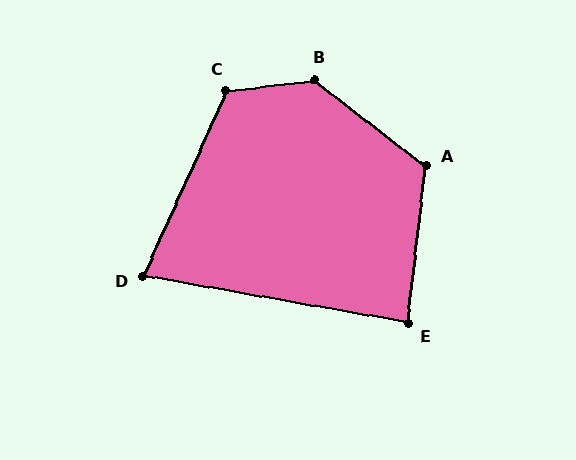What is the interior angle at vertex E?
Approximately 86 degrees (approximately right).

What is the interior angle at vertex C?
Approximately 121 degrees (obtuse).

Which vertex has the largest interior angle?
B, at approximately 136 degrees.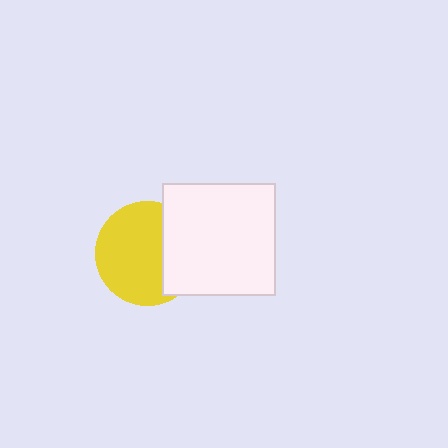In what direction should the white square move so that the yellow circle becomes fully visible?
The white square should move right. That is the shortest direction to clear the overlap and leave the yellow circle fully visible.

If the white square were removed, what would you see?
You would see the complete yellow circle.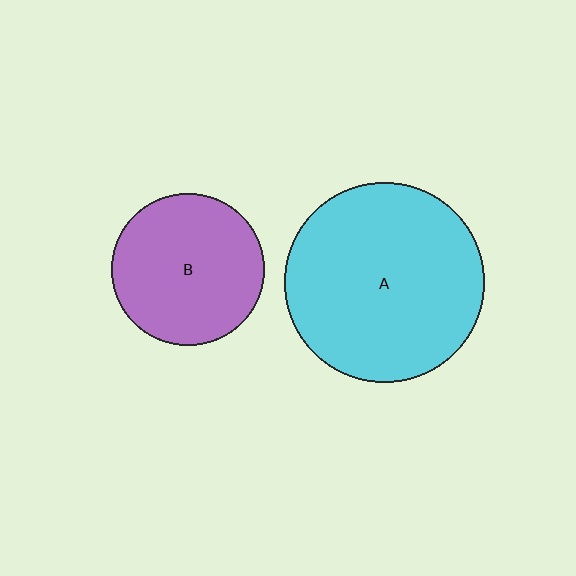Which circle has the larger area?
Circle A (cyan).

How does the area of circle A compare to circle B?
Approximately 1.7 times.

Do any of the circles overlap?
No, none of the circles overlap.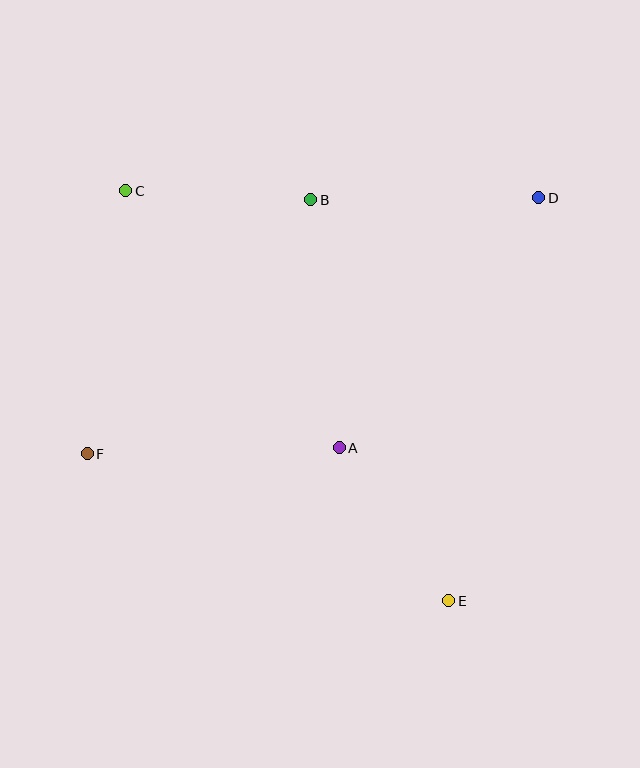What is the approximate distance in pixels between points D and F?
The distance between D and F is approximately 519 pixels.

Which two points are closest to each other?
Points B and C are closest to each other.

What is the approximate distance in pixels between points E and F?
The distance between E and F is approximately 390 pixels.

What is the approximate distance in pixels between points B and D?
The distance between B and D is approximately 228 pixels.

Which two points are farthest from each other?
Points C and E are farthest from each other.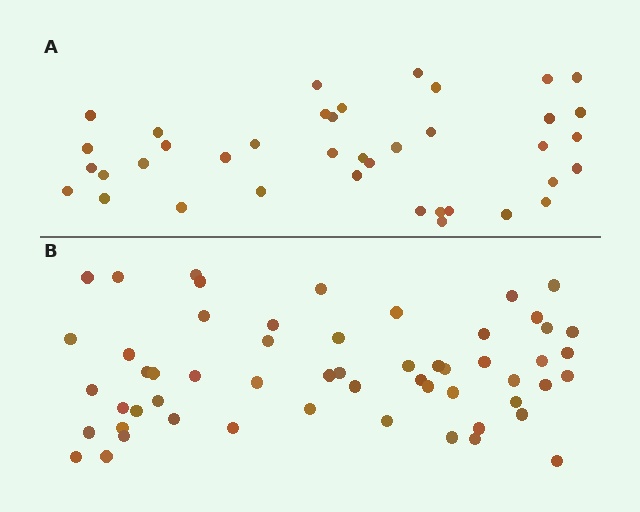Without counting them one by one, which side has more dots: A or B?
Region B (the bottom region) has more dots.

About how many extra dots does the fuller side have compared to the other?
Region B has approximately 15 more dots than region A.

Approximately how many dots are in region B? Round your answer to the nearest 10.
About 60 dots. (The exact count is 56, which rounds to 60.)